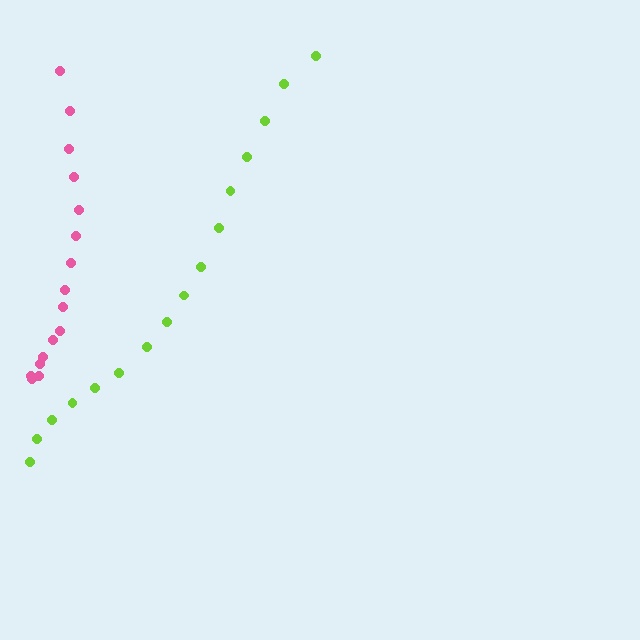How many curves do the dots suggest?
There are 2 distinct paths.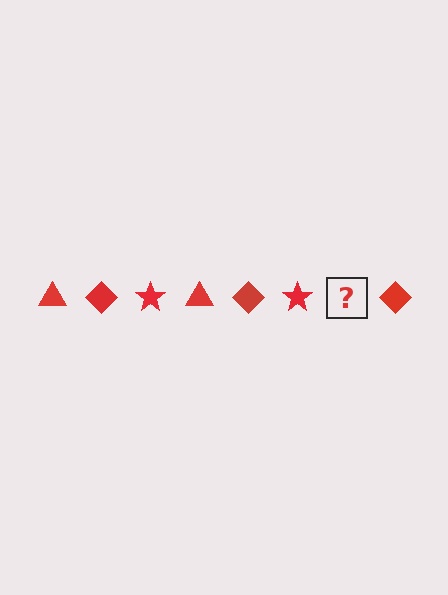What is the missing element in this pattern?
The missing element is a red triangle.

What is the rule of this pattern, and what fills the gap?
The rule is that the pattern cycles through triangle, diamond, star shapes in red. The gap should be filled with a red triangle.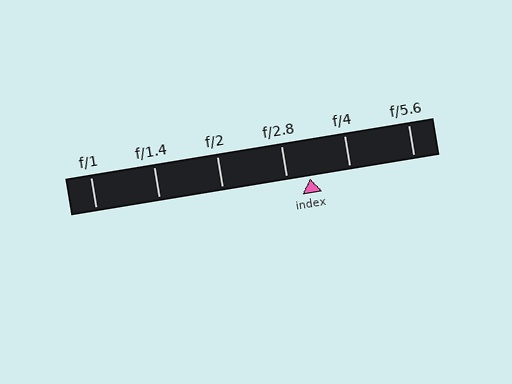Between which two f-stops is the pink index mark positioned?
The index mark is between f/2.8 and f/4.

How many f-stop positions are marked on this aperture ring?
There are 6 f-stop positions marked.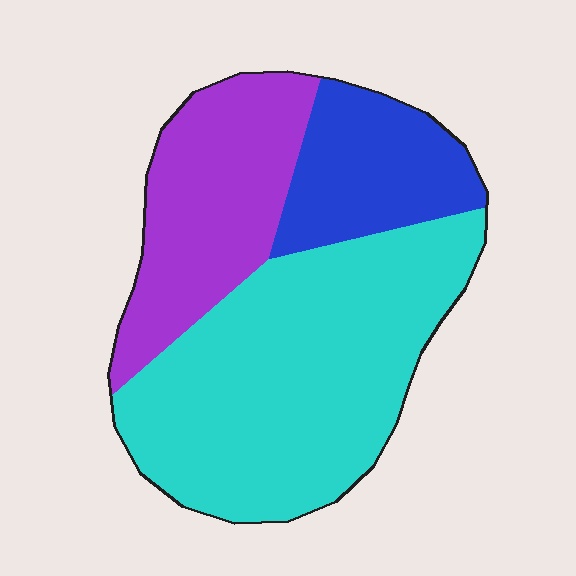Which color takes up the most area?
Cyan, at roughly 55%.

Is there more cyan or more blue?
Cyan.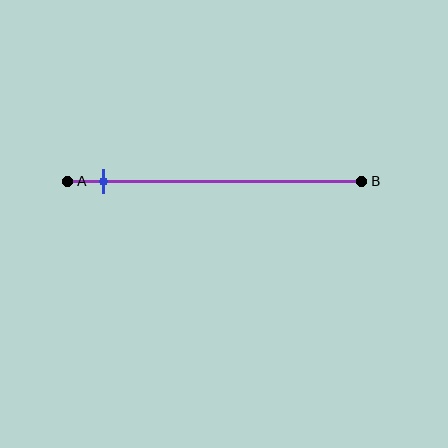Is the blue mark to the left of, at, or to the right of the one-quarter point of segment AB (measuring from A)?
The blue mark is to the left of the one-quarter point of segment AB.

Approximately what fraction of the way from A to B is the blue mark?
The blue mark is approximately 10% of the way from A to B.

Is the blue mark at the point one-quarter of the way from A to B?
No, the mark is at about 10% from A, not at the 25% one-quarter point.